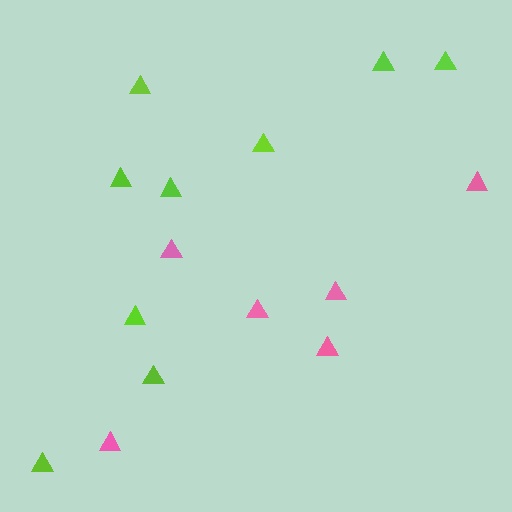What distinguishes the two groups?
There are 2 groups: one group of lime triangles (9) and one group of pink triangles (6).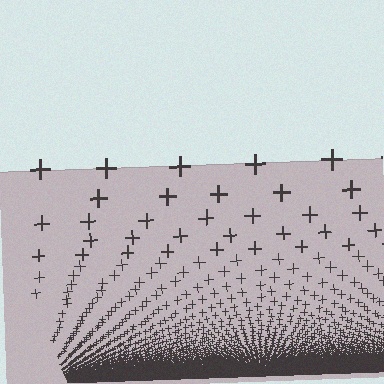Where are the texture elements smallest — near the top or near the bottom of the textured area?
Near the bottom.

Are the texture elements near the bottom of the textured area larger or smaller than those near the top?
Smaller. The gradient is inverted — elements near the bottom are smaller and denser.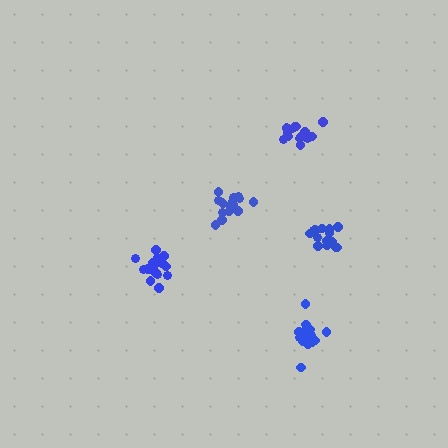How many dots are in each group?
Group 1: 18 dots, Group 2: 17 dots, Group 3: 16 dots, Group 4: 17 dots, Group 5: 15 dots (83 total).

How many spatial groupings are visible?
There are 5 spatial groupings.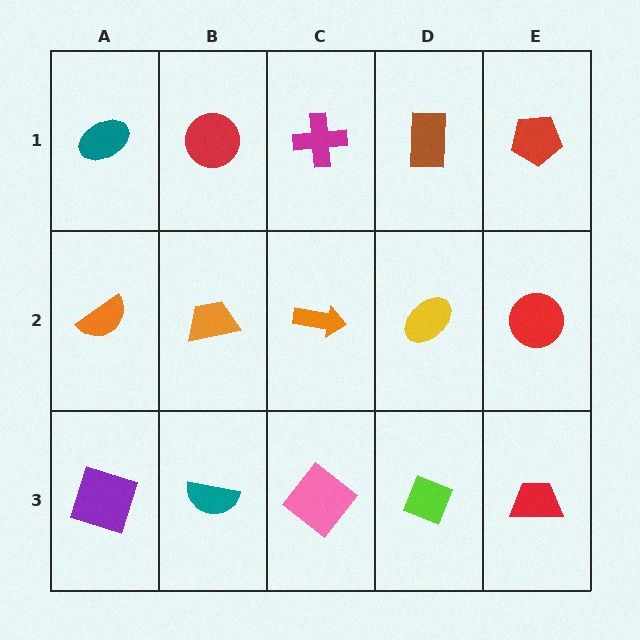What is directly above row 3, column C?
An orange arrow.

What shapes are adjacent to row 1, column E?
A red circle (row 2, column E), a brown rectangle (row 1, column D).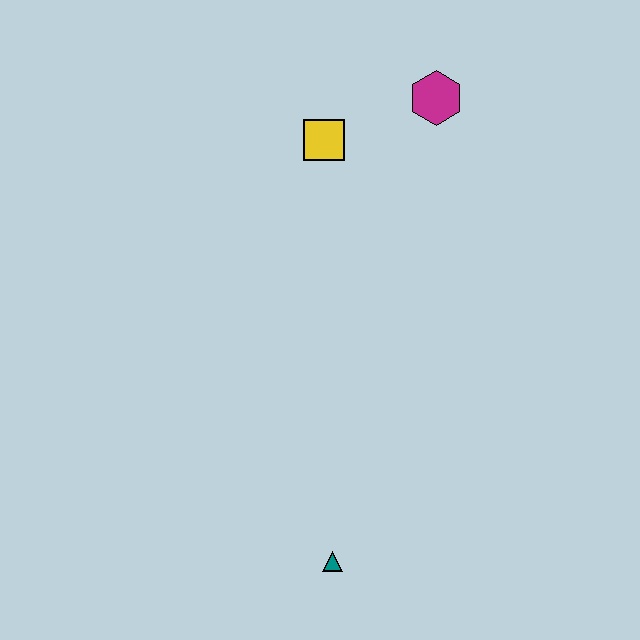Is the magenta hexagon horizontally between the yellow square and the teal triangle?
No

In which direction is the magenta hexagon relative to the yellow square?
The magenta hexagon is to the right of the yellow square.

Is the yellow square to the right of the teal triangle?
No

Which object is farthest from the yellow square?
The teal triangle is farthest from the yellow square.